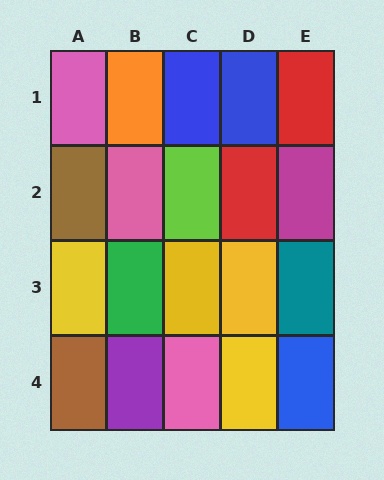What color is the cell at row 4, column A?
Brown.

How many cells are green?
1 cell is green.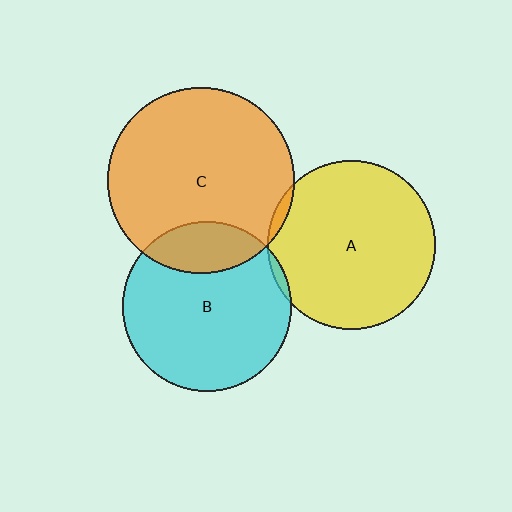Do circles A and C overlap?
Yes.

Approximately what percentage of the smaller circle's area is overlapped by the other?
Approximately 5%.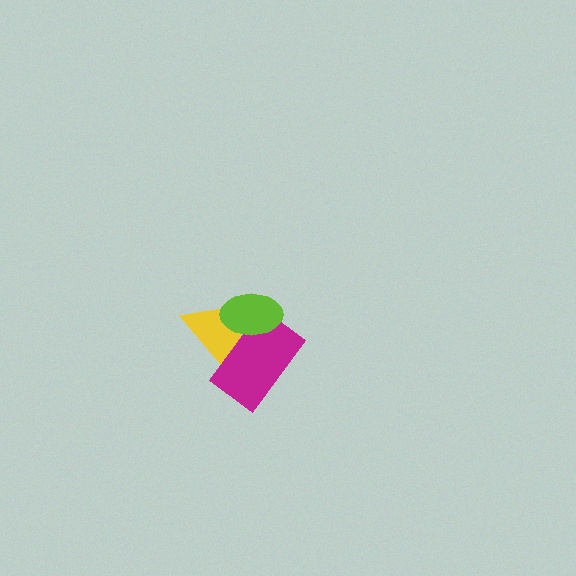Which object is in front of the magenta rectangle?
The lime ellipse is in front of the magenta rectangle.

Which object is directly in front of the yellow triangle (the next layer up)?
The magenta rectangle is directly in front of the yellow triangle.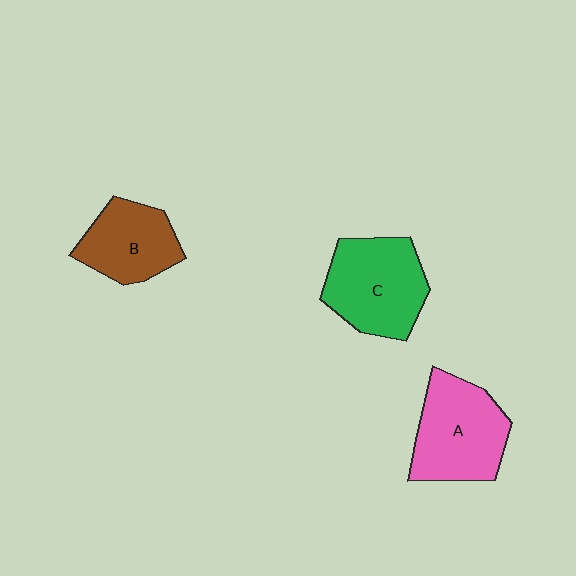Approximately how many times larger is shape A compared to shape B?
Approximately 1.3 times.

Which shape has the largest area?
Shape C (green).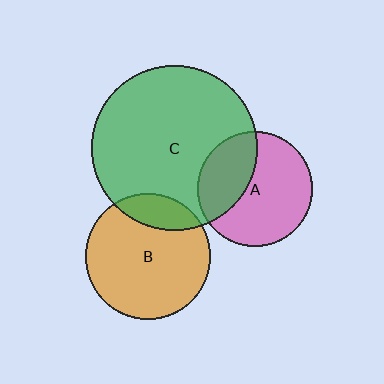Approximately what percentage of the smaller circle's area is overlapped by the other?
Approximately 35%.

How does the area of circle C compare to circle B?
Approximately 1.7 times.